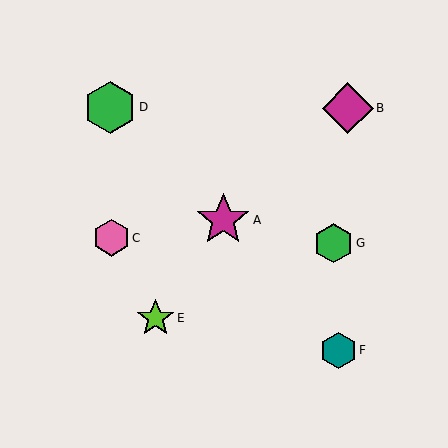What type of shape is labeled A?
Shape A is a magenta star.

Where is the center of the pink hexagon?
The center of the pink hexagon is at (111, 238).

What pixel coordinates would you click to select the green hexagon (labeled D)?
Click at (110, 107) to select the green hexagon D.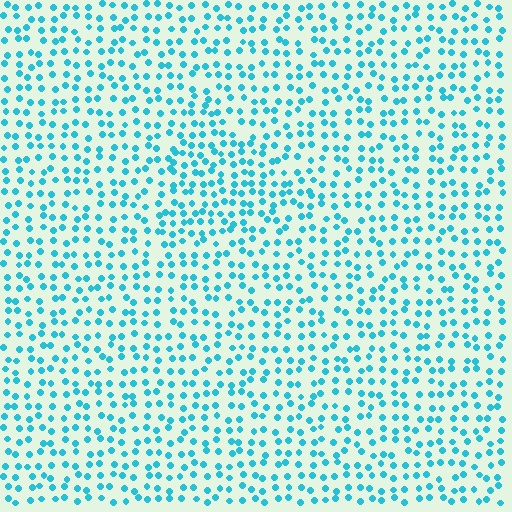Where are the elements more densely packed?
The elements are more densely packed inside the triangle boundary.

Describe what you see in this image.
The image contains small cyan elements arranged at two different densities. A triangle-shaped region is visible where the elements are more densely packed than the surrounding area.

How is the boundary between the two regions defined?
The boundary is defined by a change in element density (approximately 1.4x ratio). All elements are the same color, size, and shape.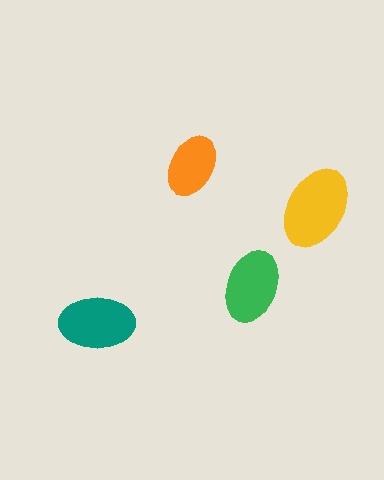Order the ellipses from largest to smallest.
the yellow one, the teal one, the green one, the orange one.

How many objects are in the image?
There are 4 objects in the image.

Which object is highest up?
The orange ellipse is topmost.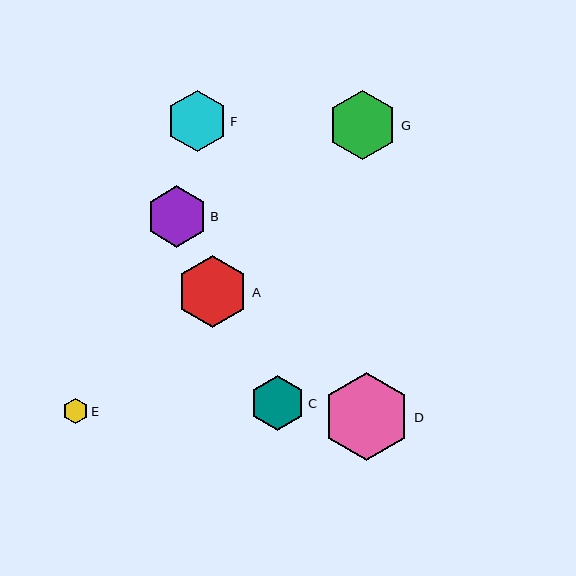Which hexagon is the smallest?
Hexagon E is the smallest with a size of approximately 25 pixels.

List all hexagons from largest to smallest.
From largest to smallest: D, A, G, B, F, C, E.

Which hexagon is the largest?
Hexagon D is the largest with a size of approximately 88 pixels.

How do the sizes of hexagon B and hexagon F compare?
Hexagon B and hexagon F are approximately the same size.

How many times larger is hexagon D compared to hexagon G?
Hexagon D is approximately 1.3 times the size of hexagon G.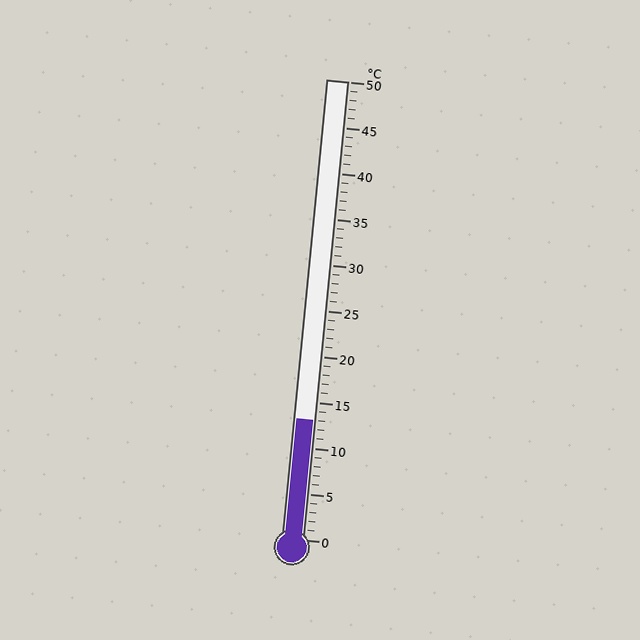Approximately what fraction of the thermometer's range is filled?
The thermometer is filled to approximately 25% of its range.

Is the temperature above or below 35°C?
The temperature is below 35°C.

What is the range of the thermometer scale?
The thermometer scale ranges from 0°C to 50°C.